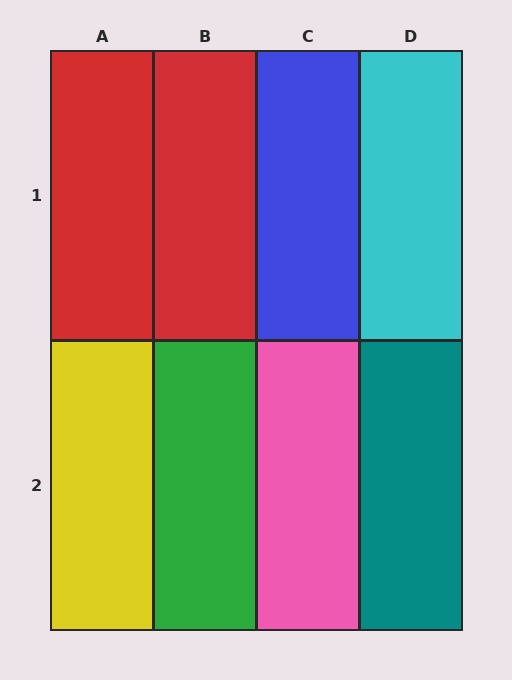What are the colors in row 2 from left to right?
Yellow, green, pink, teal.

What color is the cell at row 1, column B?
Red.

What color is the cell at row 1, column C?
Blue.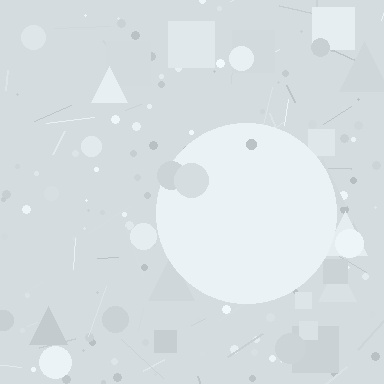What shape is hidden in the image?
A circle is hidden in the image.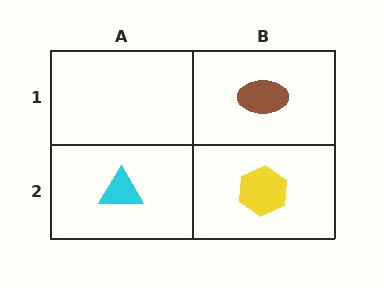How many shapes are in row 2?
2 shapes.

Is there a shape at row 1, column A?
No, that cell is empty.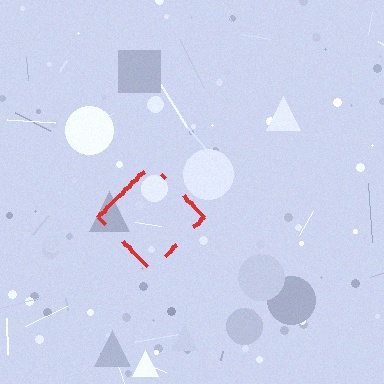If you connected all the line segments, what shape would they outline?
They would outline a diamond.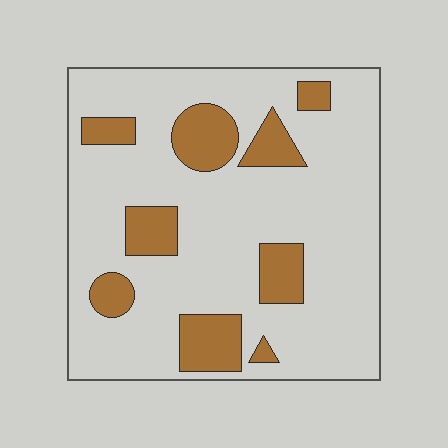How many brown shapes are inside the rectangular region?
9.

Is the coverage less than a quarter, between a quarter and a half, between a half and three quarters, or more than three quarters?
Less than a quarter.